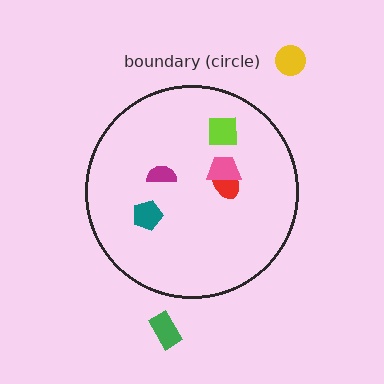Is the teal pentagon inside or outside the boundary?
Inside.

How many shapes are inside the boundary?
5 inside, 2 outside.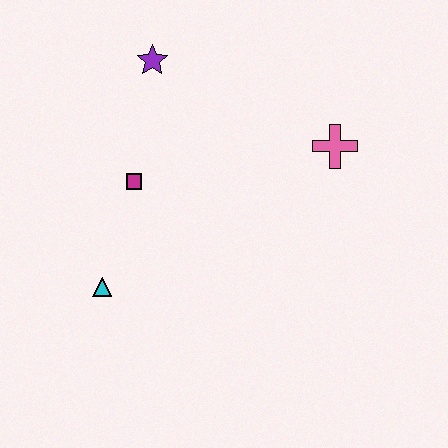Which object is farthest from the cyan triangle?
The pink cross is farthest from the cyan triangle.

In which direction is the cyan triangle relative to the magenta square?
The cyan triangle is below the magenta square.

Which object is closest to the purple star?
The magenta square is closest to the purple star.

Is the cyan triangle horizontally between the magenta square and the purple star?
No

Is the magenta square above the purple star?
No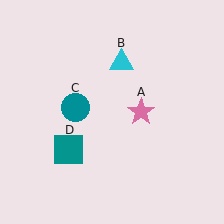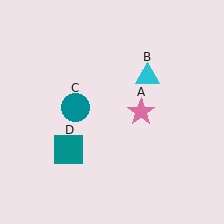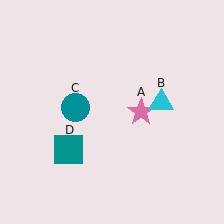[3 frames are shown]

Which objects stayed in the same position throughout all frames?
Pink star (object A) and teal circle (object C) and teal square (object D) remained stationary.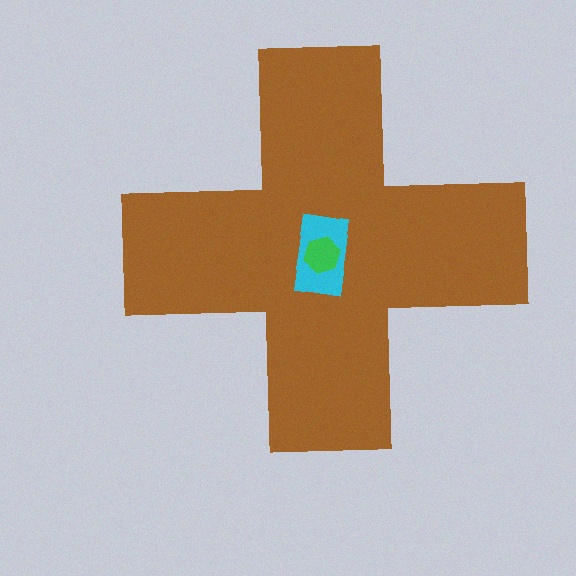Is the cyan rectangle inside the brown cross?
Yes.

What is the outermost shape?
The brown cross.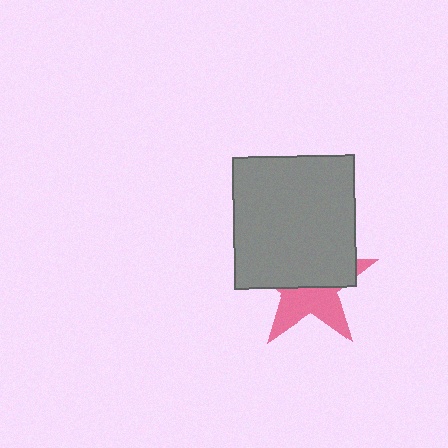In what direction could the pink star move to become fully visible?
The pink star could move down. That would shift it out from behind the gray rectangle entirely.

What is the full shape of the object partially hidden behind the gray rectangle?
The partially hidden object is a pink star.